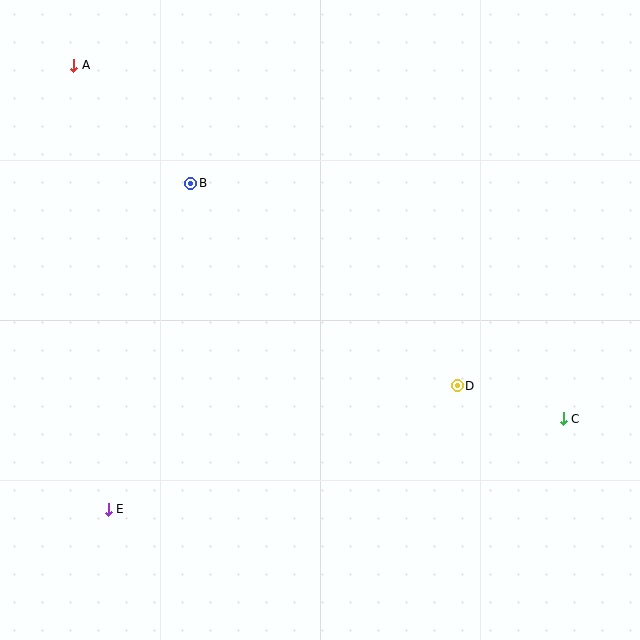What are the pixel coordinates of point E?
Point E is at (108, 509).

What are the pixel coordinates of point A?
Point A is at (74, 65).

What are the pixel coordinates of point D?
Point D is at (457, 386).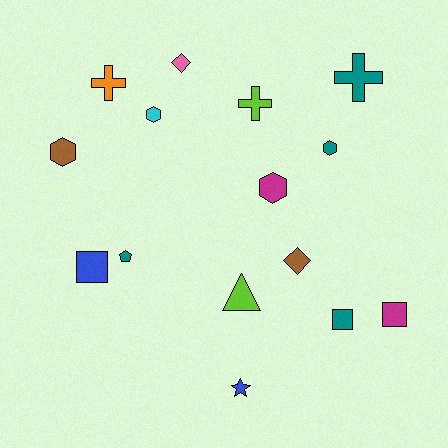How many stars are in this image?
There is 1 star.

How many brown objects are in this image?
There are 2 brown objects.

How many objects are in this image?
There are 15 objects.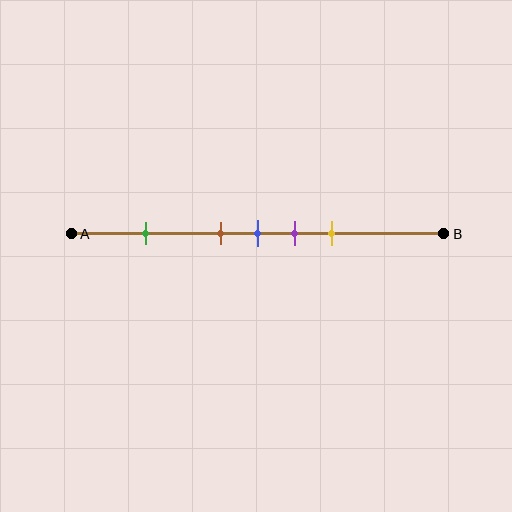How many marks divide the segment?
There are 5 marks dividing the segment.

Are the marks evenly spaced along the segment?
No, the marks are not evenly spaced.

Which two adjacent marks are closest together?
The brown and blue marks are the closest adjacent pair.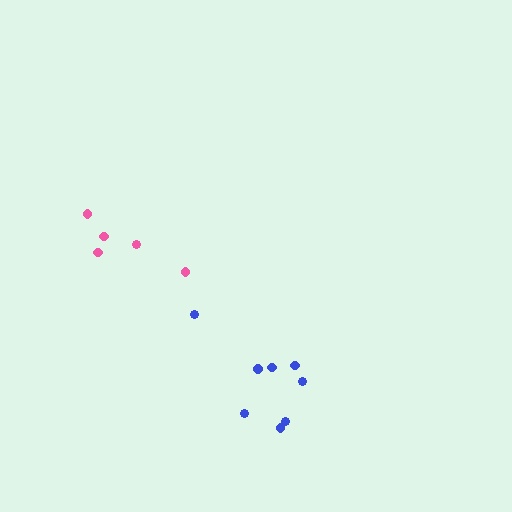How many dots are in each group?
Group 1: 8 dots, Group 2: 5 dots (13 total).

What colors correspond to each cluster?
The clusters are colored: blue, pink.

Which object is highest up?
The pink cluster is topmost.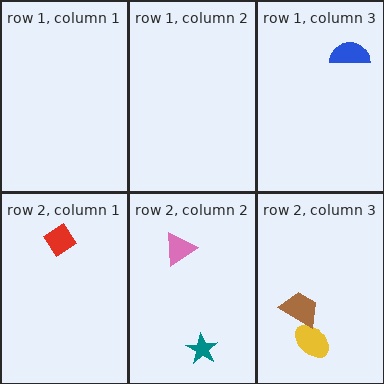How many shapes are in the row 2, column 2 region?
2.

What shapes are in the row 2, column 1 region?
The red diamond.